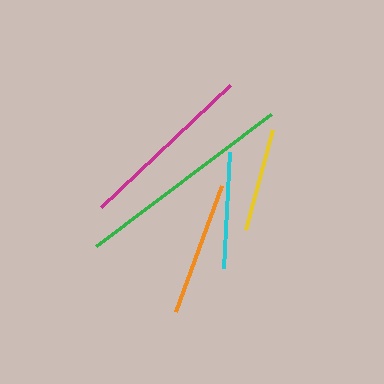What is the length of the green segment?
The green segment is approximately 219 pixels long.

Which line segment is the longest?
The green line is the longest at approximately 219 pixels.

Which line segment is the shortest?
The yellow line is the shortest at approximately 104 pixels.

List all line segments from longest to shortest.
From longest to shortest: green, magenta, orange, cyan, yellow.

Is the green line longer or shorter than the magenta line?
The green line is longer than the magenta line.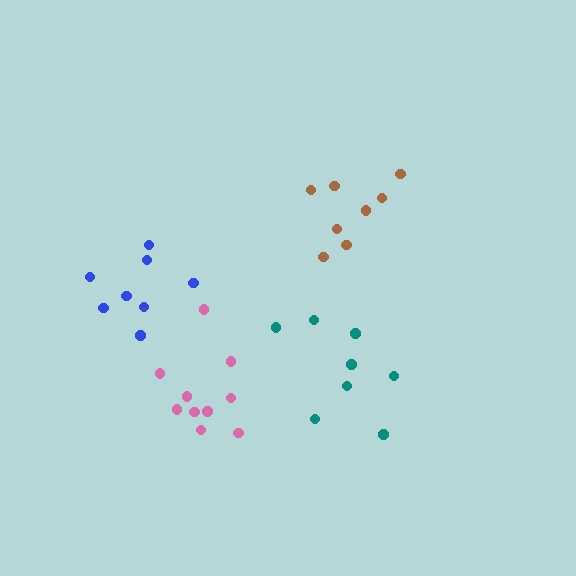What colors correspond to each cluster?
The clusters are colored: pink, blue, brown, teal.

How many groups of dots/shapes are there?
There are 4 groups.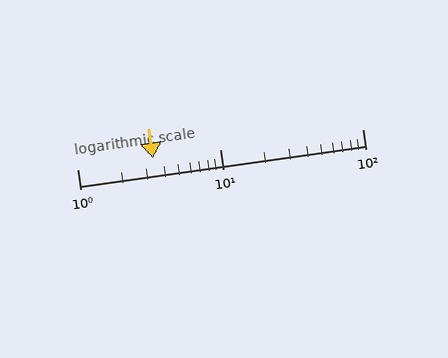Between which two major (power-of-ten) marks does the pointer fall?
The pointer is between 1 and 10.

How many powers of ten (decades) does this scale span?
The scale spans 2 decades, from 1 to 100.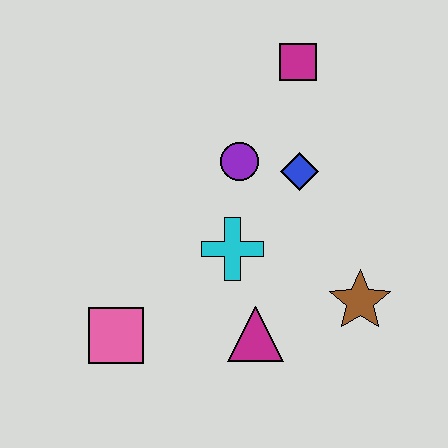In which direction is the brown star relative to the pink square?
The brown star is to the right of the pink square.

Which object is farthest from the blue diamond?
The pink square is farthest from the blue diamond.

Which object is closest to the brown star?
The magenta triangle is closest to the brown star.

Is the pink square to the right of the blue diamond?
No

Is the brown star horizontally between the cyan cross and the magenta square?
No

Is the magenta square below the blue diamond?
No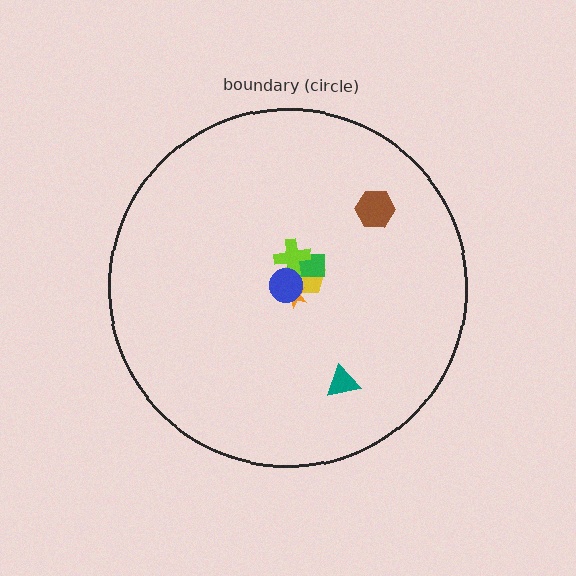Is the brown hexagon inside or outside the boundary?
Inside.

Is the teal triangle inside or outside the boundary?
Inside.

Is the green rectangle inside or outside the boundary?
Inside.